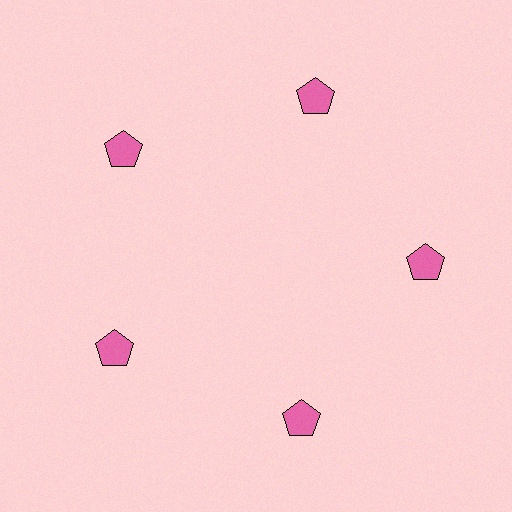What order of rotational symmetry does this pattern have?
This pattern has 5-fold rotational symmetry.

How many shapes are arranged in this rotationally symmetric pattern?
There are 5 shapes, arranged in 5 groups of 1.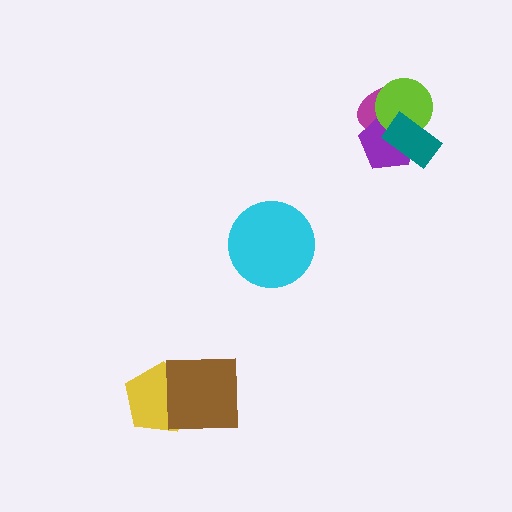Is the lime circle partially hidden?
Yes, it is partially covered by another shape.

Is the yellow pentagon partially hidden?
Yes, it is partially covered by another shape.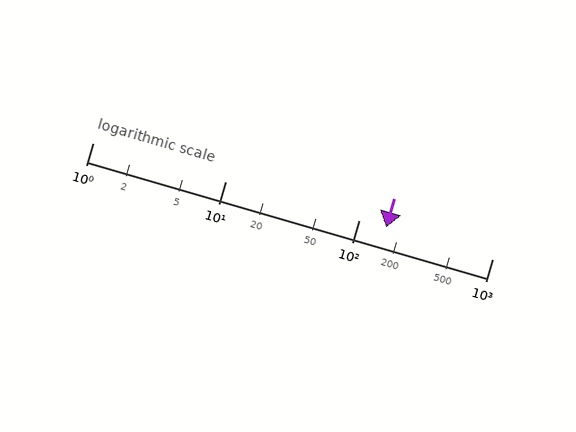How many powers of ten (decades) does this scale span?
The scale spans 3 decades, from 1 to 1000.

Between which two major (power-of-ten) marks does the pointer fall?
The pointer is between 100 and 1000.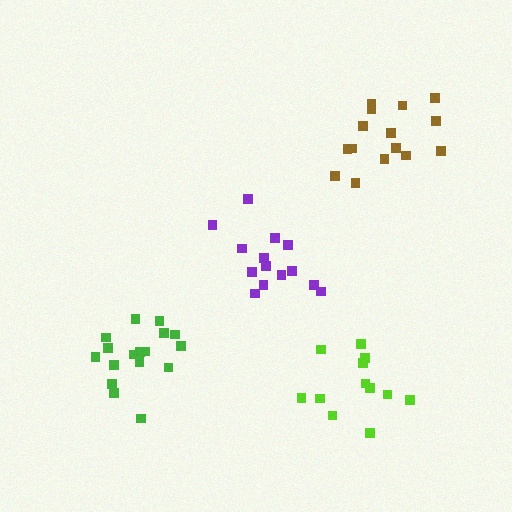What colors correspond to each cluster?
The clusters are colored: green, brown, purple, lime.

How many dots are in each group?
Group 1: 17 dots, Group 2: 15 dots, Group 3: 14 dots, Group 4: 12 dots (58 total).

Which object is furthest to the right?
The brown cluster is rightmost.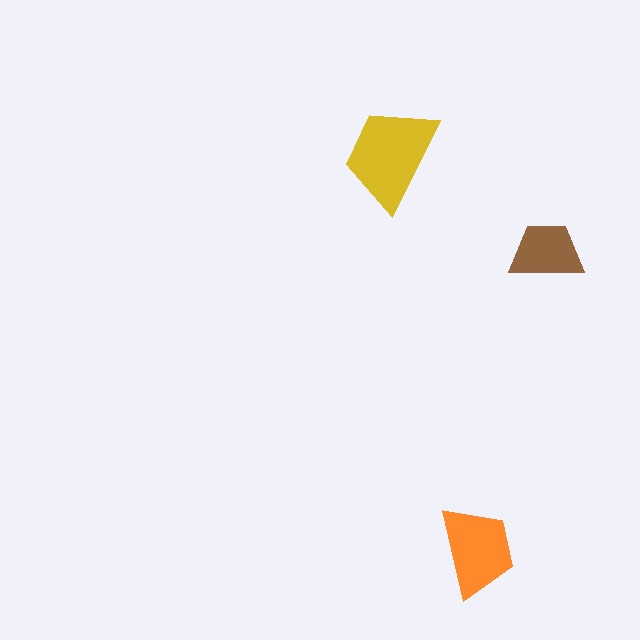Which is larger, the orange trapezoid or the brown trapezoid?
The orange one.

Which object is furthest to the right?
The brown trapezoid is rightmost.